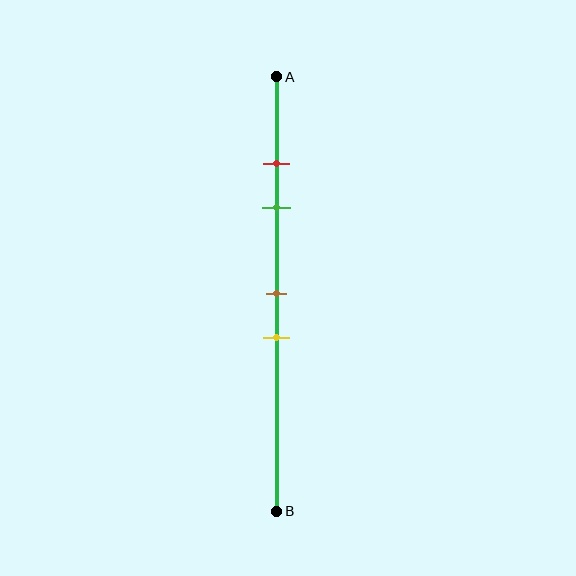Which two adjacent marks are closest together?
The red and green marks are the closest adjacent pair.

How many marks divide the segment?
There are 4 marks dividing the segment.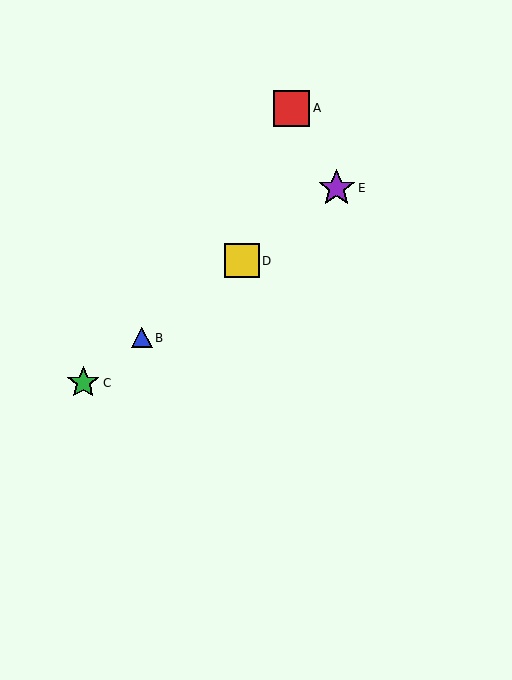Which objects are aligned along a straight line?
Objects B, C, D, E are aligned along a straight line.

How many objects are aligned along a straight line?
4 objects (B, C, D, E) are aligned along a straight line.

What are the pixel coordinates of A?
Object A is at (292, 108).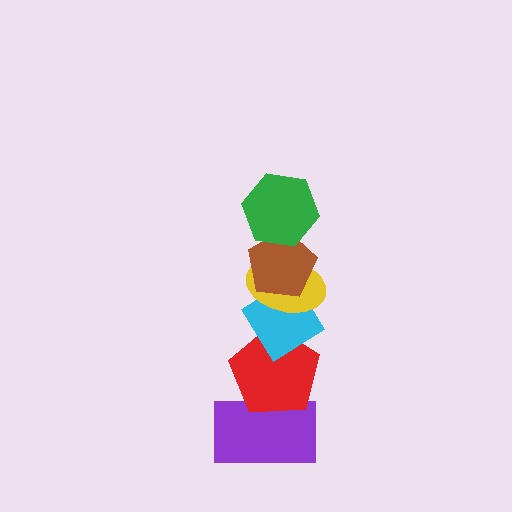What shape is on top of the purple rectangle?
The red pentagon is on top of the purple rectangle.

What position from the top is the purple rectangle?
The purple rectangle is 6th from the top.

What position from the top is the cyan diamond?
The cyan diamond is 4th from the top.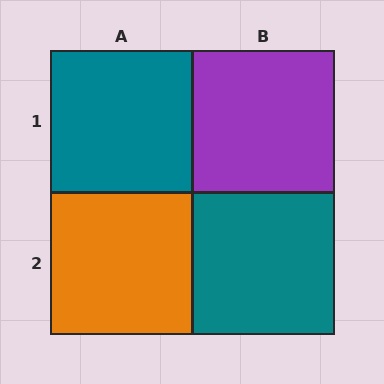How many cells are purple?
1 cell is purple.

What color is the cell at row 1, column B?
Purple.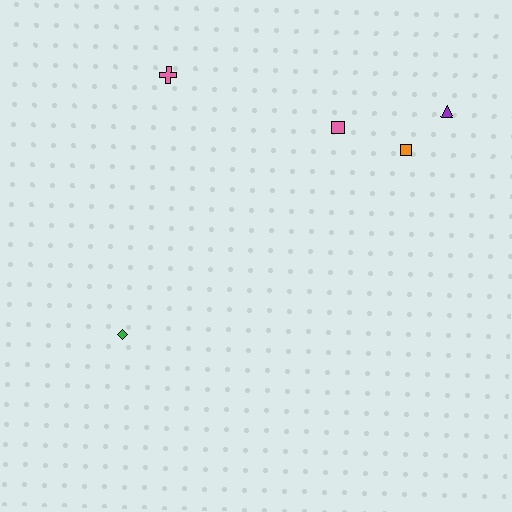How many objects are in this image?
There are 5 objects.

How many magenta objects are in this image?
There are no magenta objects.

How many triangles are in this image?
There is 1 triangle.